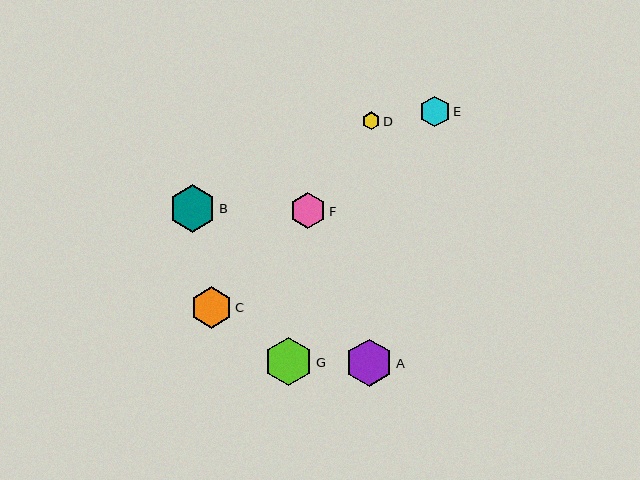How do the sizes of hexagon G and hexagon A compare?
Hexagon G and hexagon A are approximately the same size.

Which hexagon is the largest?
Hexagon G is the largest with a size of approximately 48 pixels.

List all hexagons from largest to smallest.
From largest to smallest: G, A, B, C, F, E, D.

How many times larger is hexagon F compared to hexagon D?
Hexagon F is approximately 2.0 times the size of hexagon D.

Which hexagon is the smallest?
Hexagon D is the smallest with a size of approximately 18 pixels.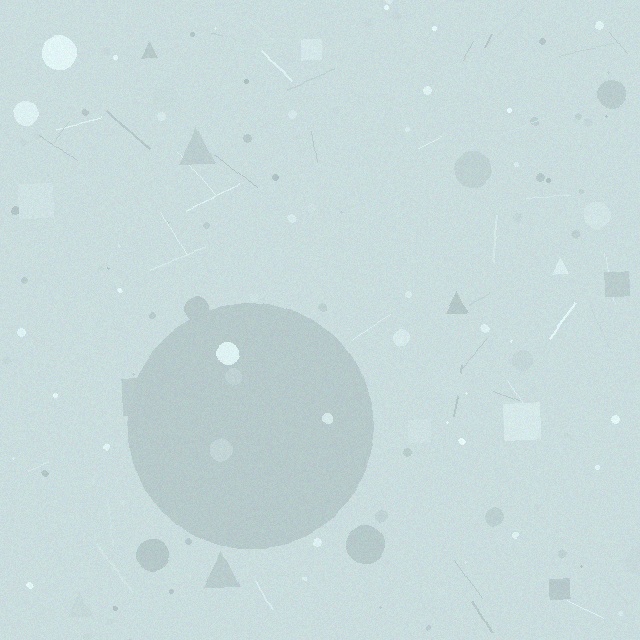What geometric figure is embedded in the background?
A circle is embedded in the background.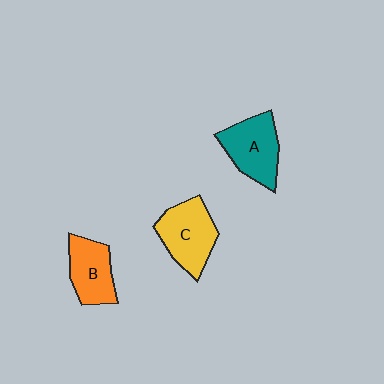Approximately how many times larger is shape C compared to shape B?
Approximately 1.2 times.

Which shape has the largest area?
Shape C (yellow).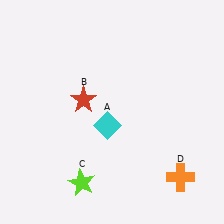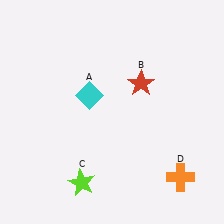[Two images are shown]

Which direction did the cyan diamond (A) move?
The cyan diamond (A) moved up.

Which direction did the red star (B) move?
The red star (B) moved right.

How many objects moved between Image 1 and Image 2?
2 objects moved between the two images.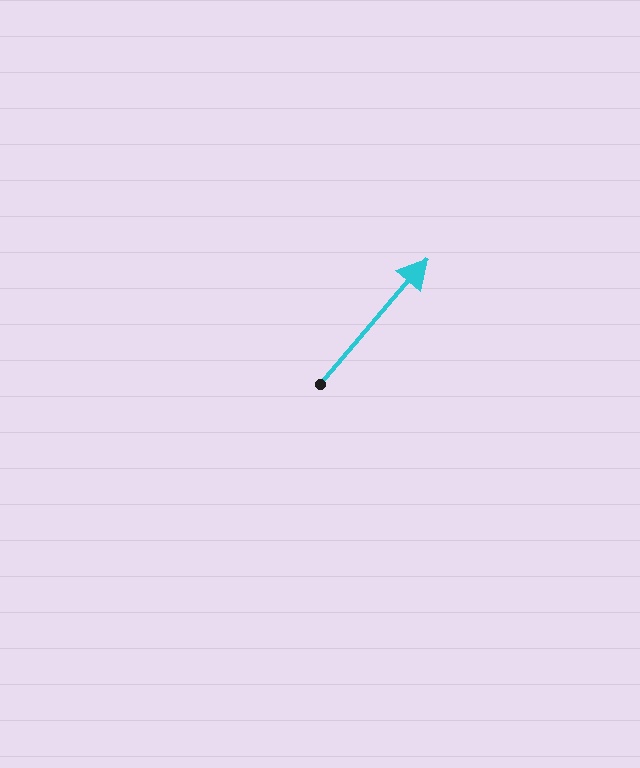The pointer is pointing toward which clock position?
Roughly 1 o'clock.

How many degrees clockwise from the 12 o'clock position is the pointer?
Approximately 40 degrees.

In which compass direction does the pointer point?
Northeast.